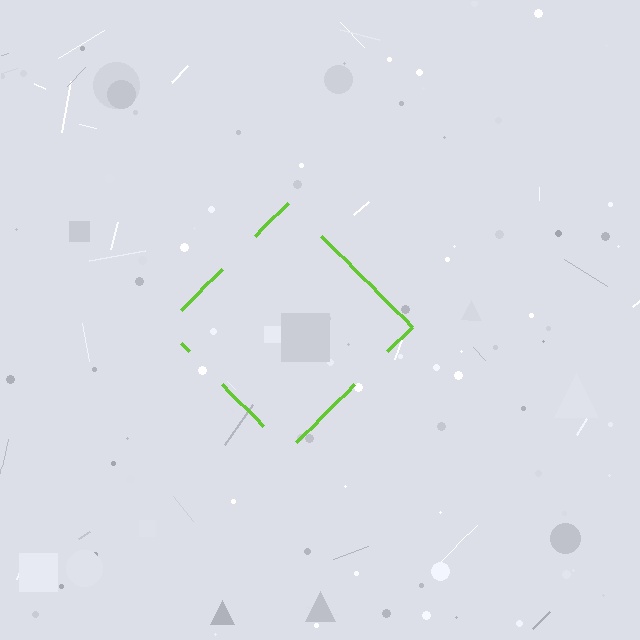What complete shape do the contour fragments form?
The contour fragments form a diamond.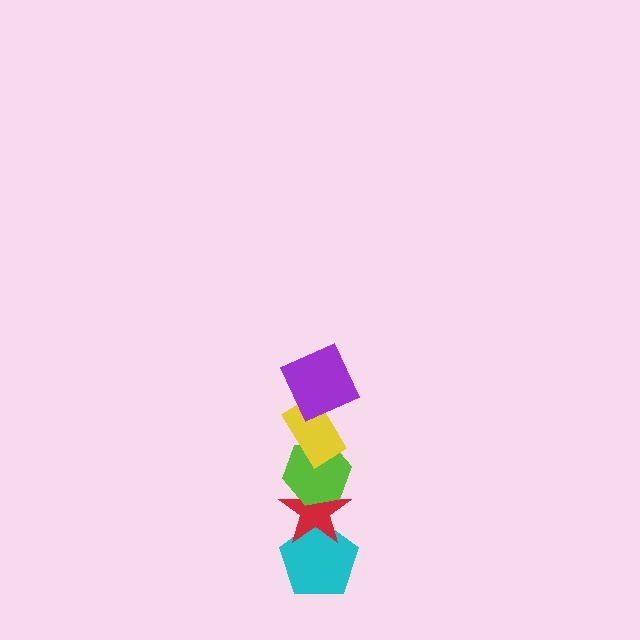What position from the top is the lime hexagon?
The lime hexagon is 3rd from the top.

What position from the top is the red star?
The red star is 4th from the top.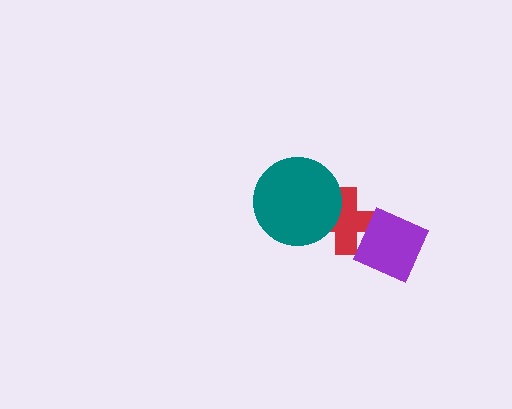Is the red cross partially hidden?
Yes, it is partially covered by another shape.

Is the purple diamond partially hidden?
No, no other shape covers it.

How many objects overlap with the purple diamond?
1 object overlaps with the purple diamond.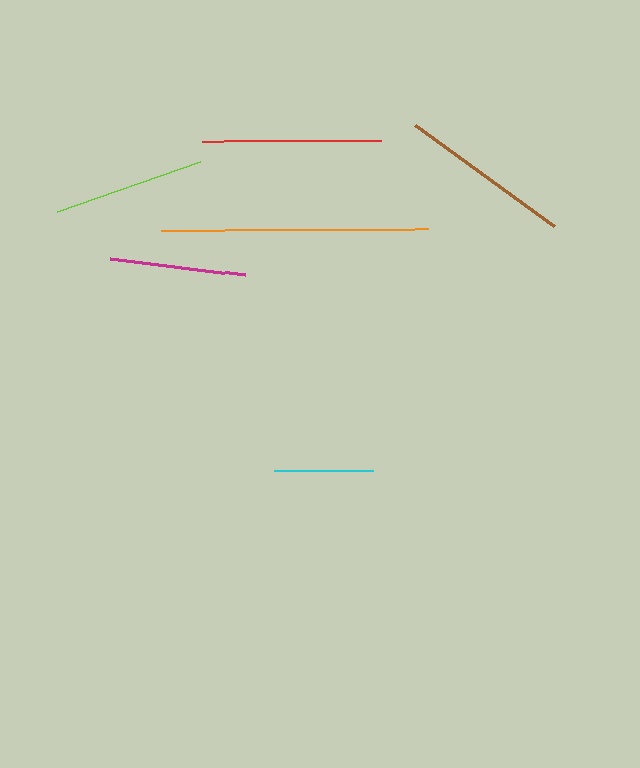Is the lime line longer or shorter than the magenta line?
The lime line is longer than the magenta line.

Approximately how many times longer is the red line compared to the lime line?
The red line is approximately 1.2 times the length of the lime line.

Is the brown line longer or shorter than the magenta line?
The brown line is longer than the magenta line.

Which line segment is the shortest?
The cyan line is the shortest at approximately 98 pixels.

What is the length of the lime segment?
The lime segment is approximately 151 pixels long.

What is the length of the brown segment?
The brown segment is approximately 172 pixels long.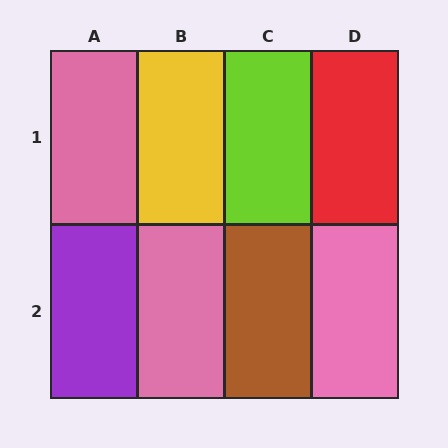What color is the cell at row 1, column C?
Lime.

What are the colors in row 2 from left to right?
Purple, pink, brown, pink.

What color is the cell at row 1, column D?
Red.